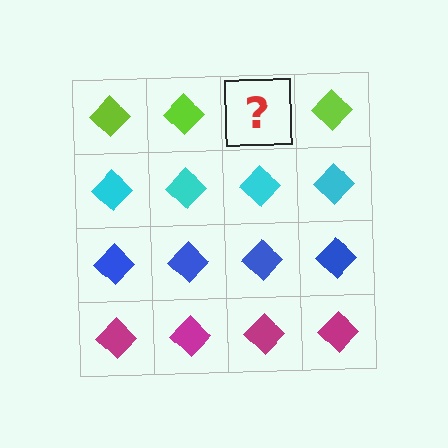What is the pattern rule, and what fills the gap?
The rule is that each row has a consistent color. The gap should be filled with a lime diamond.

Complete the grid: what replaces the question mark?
The question mark should be replaced with a lime diamond.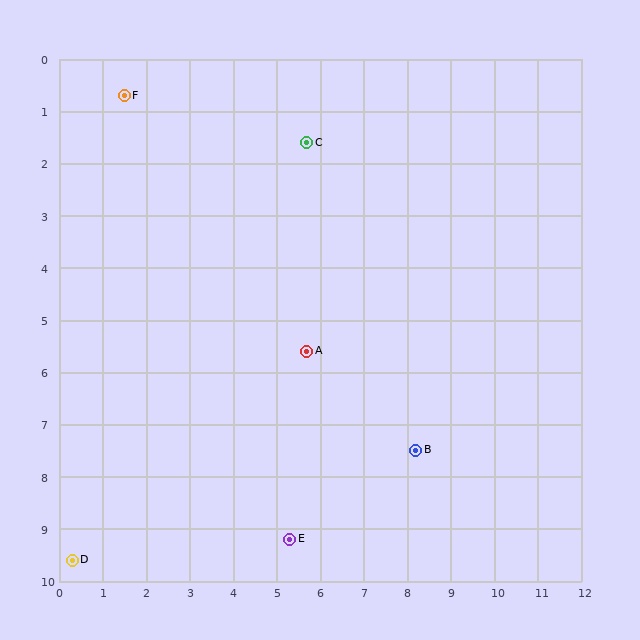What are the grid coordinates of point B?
Point B is at approximately (8.2, 7.5).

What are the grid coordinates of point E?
Point E is at approximately (5.3, 9.2).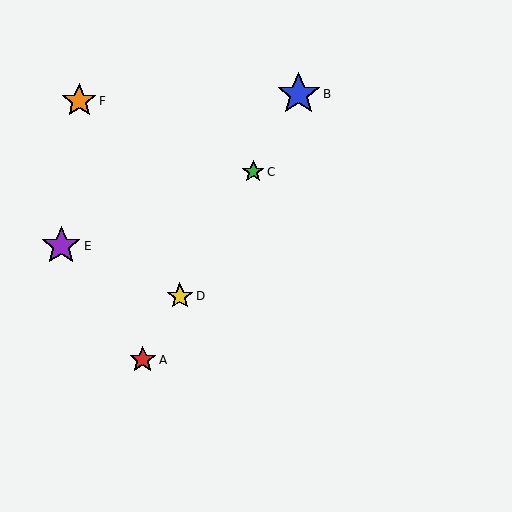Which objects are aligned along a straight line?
Objects A, B, C, D are aligned along a straight line.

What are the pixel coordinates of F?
Object F is at (79, 101).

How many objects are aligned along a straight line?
4 objects (A, B, C, D) are aligned along a straight line.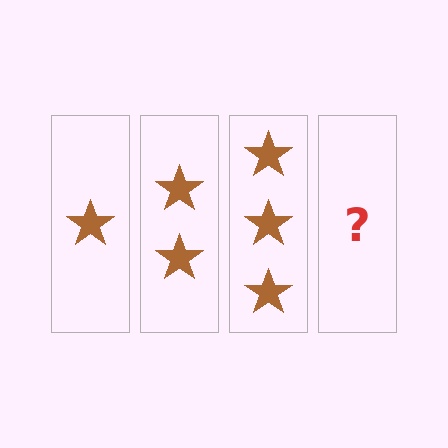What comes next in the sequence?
The next element should be 4 stars.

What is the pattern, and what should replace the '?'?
The pattern is that each step adds one more star. The '?' should be 4 stars.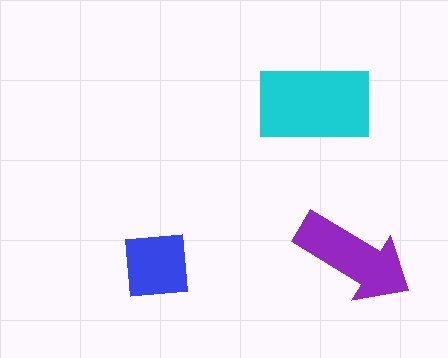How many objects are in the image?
There are 3 objects in the image.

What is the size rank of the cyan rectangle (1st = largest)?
1st.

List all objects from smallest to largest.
The blue square, the purple arrow, the cyan rectangle.